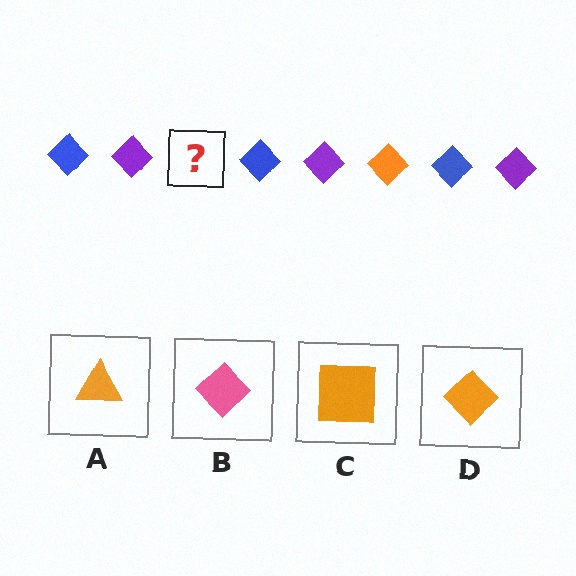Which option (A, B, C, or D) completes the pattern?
D.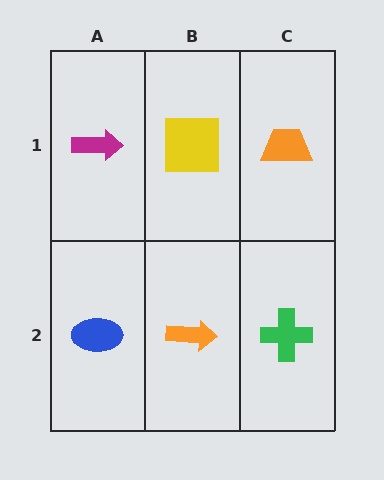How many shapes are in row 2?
3 shapes.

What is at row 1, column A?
A magenta arrow.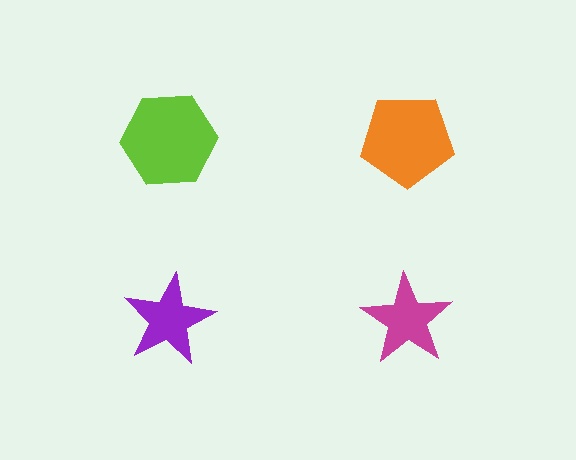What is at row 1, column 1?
A lime hexagon.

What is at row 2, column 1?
A purple star.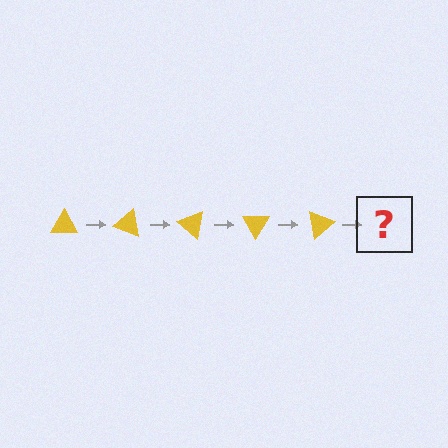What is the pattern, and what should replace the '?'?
The pattern is that the triangle rotates 20 degrees each step. The '?' should be a yellow triangle rotated 100 degrees.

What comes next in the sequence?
The next element should be a yellow triangle rotated 100 degrees.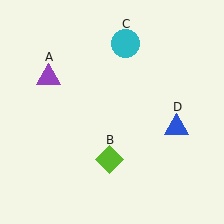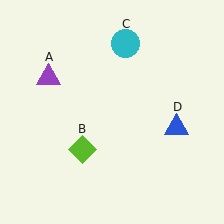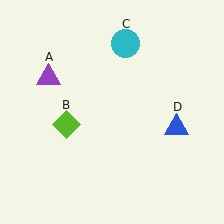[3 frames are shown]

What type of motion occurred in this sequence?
The lime diamond (object B) rotated clockwise around the center of the scene.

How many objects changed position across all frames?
1 object changed position: lime diamond (object B).